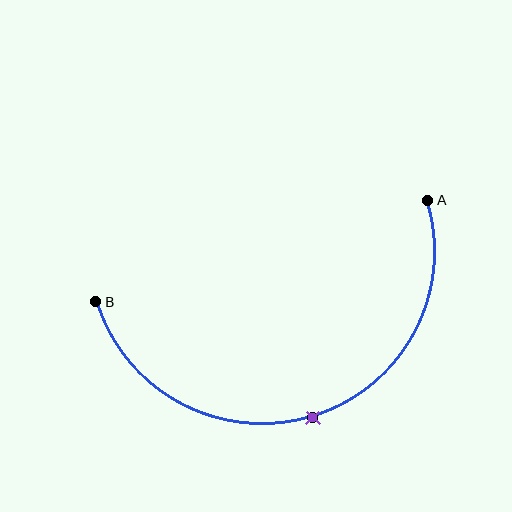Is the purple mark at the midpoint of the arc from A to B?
Yes. The purple mark lies on the arc at equal arc-length from both A and B — it is the arc midpoint.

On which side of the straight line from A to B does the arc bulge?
The arc bulges below the straight line connecting A and B.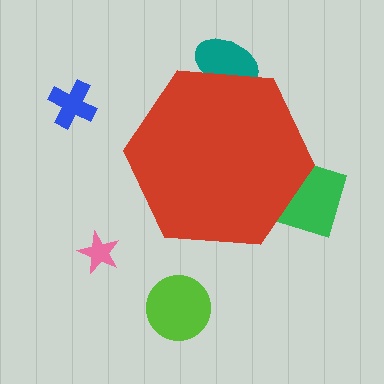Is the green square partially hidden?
Yes, the green square is partially hidden behind the red hexagon.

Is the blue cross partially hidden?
No, the blue cross is fully visible.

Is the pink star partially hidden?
No, the pink star is fully visible.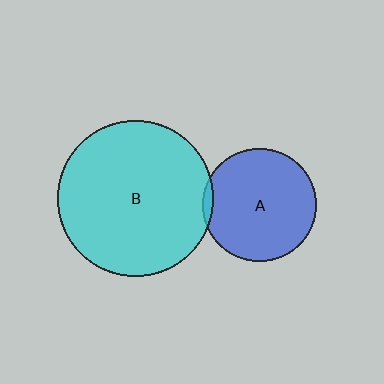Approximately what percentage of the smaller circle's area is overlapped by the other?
Approximately 5%.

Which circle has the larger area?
Circle B (cyan).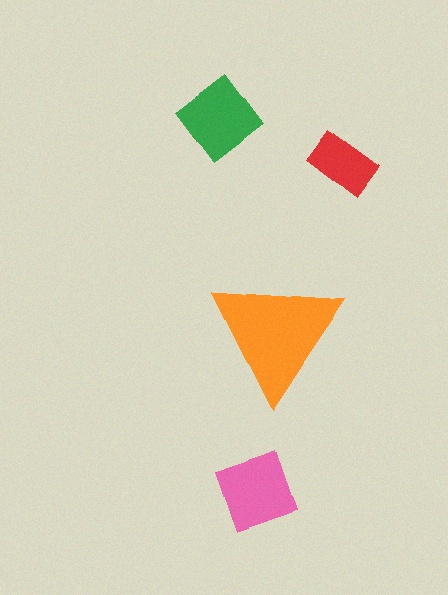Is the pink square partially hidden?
No, the pink square is fully visible.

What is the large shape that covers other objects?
An orange triangle.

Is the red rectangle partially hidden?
No, the red rectangle is fully visible.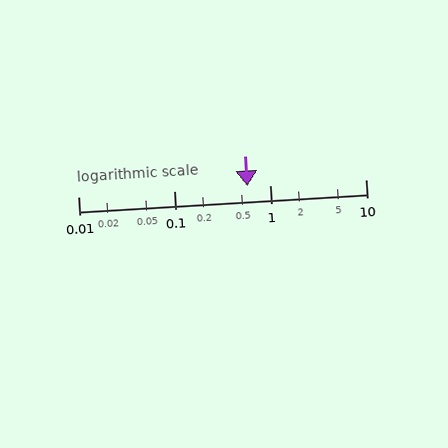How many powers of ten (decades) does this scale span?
The scale spans 3 decades, from 0.01 to 10.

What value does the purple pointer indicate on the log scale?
The pointer indicates approximately 0.58.